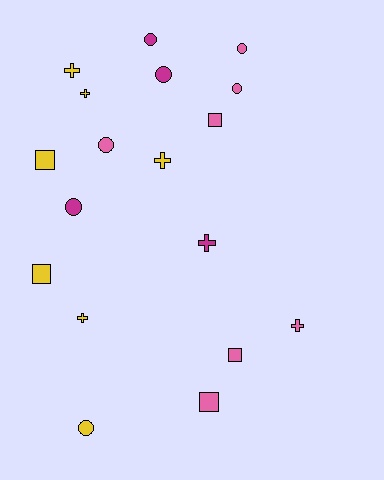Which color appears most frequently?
Pink, with 7 objects.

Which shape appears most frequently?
Circle, with 7 objects.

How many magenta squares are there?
There are no magenta squares.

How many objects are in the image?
There are 18 objects.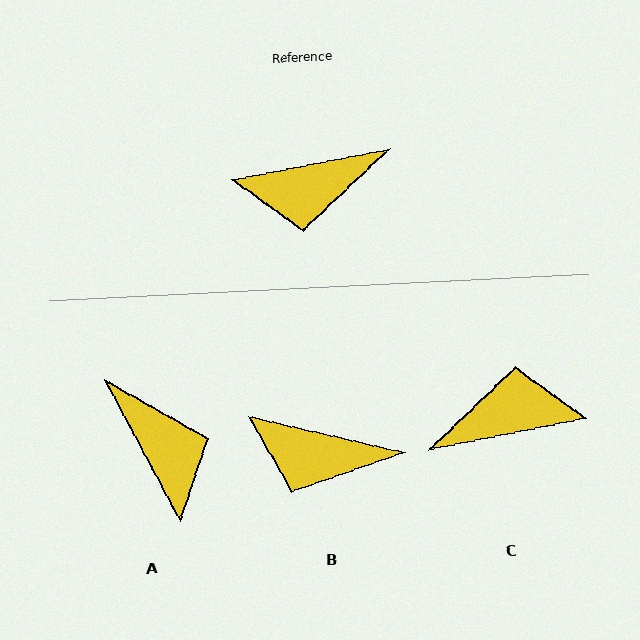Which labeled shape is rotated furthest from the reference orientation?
C, about 180 degrees away.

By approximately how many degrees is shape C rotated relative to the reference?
Approximately 180 degrees clockwise.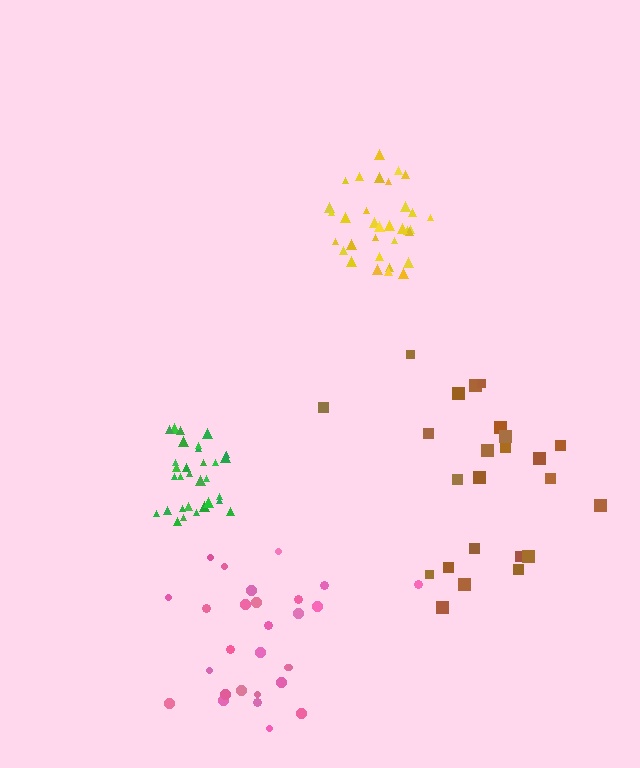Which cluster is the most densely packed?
Green.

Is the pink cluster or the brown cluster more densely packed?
Pink.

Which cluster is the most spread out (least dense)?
Brown.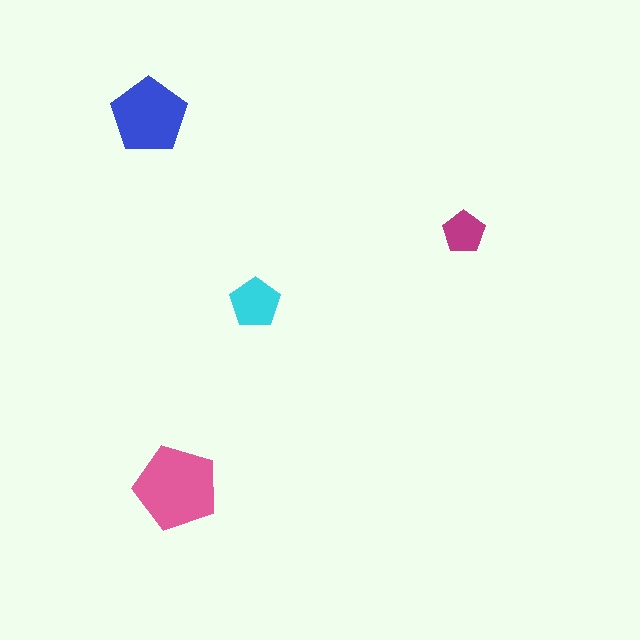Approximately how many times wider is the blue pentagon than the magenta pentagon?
About 2 times wider.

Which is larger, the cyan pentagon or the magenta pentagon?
The cyan one.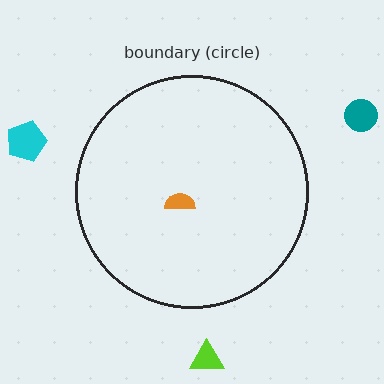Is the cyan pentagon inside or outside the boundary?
Outside.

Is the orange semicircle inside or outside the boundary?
Inside.